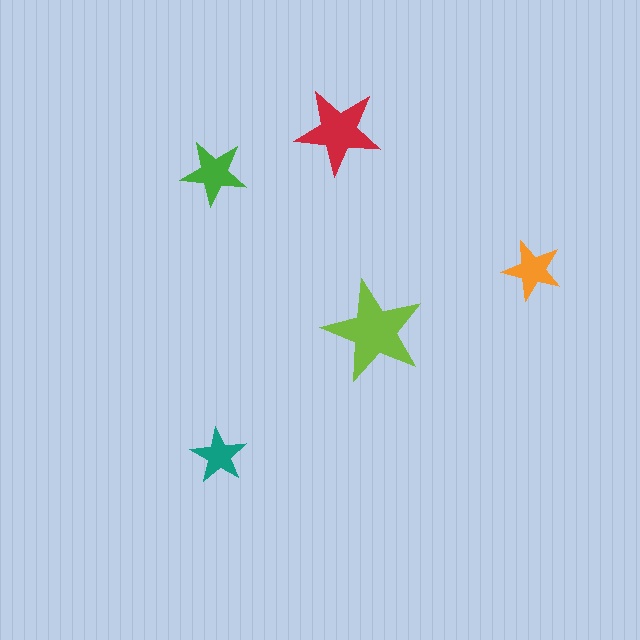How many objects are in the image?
There are 5 objects in the image.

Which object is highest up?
The red star is topmost.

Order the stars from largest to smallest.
the lime one, the red one, the green one, the orange one, the teal one.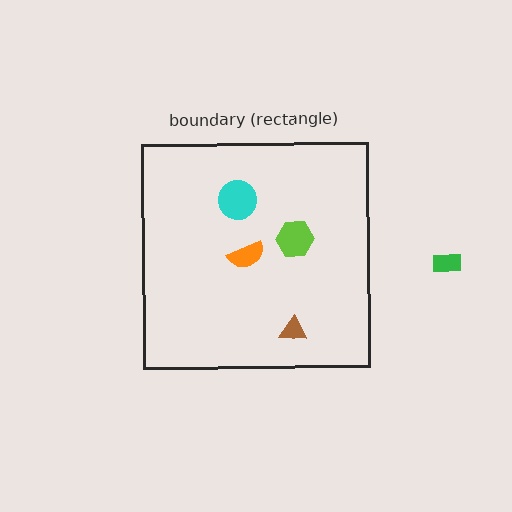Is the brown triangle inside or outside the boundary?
Inside.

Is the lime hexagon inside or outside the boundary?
Inside.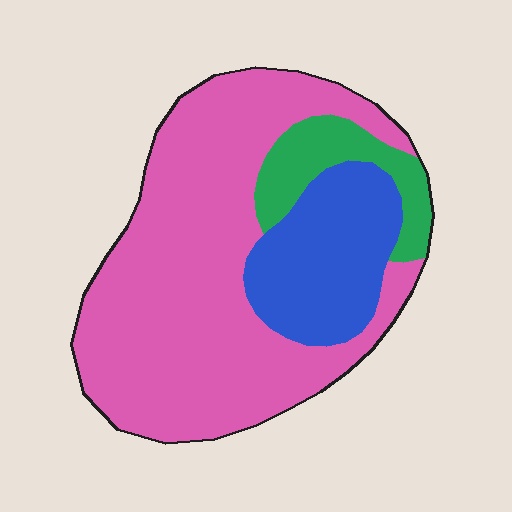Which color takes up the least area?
Green, at roughly 10%.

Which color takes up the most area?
Pink, at roughly 65%.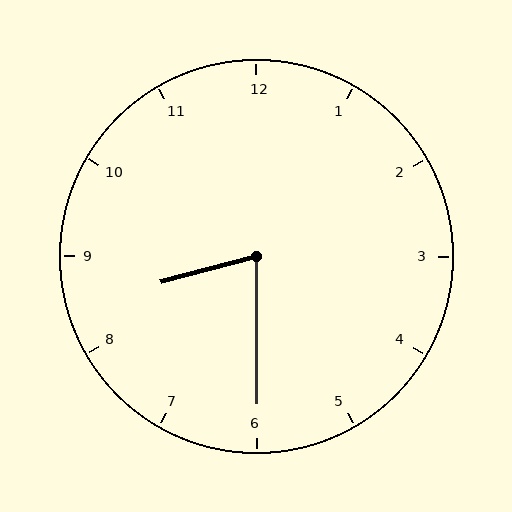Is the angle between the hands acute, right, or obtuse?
It is acute.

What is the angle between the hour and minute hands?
Approximately 75 degrees.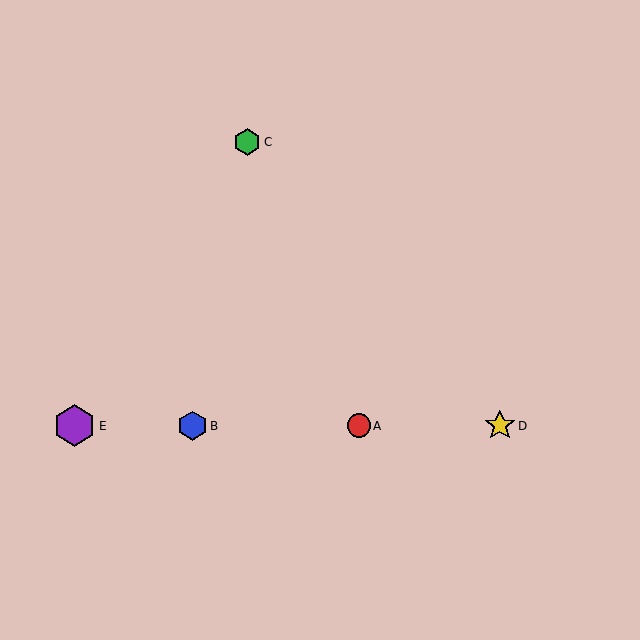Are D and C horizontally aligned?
No, D is at y≈426 and C is at y≈142.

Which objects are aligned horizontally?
Objects A, B, D, E are aligned horizontally.